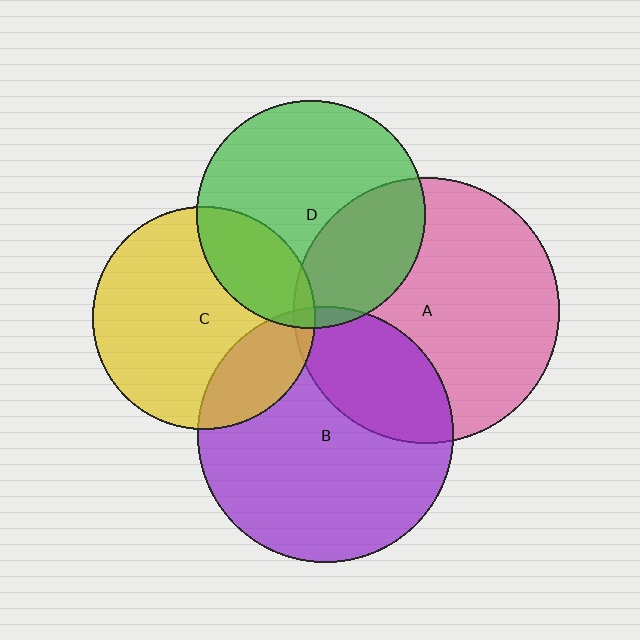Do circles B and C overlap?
Yes.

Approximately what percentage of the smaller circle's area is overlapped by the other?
Approximately 20%.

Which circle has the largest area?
Circle A (pink).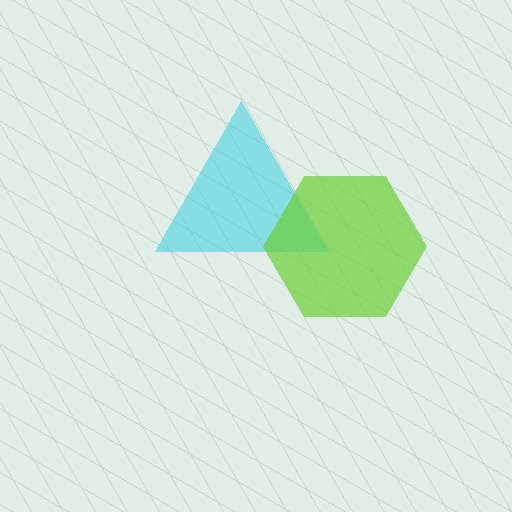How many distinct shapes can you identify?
There are 2 distinct shapes: a cyan triangle, a lime hexagon.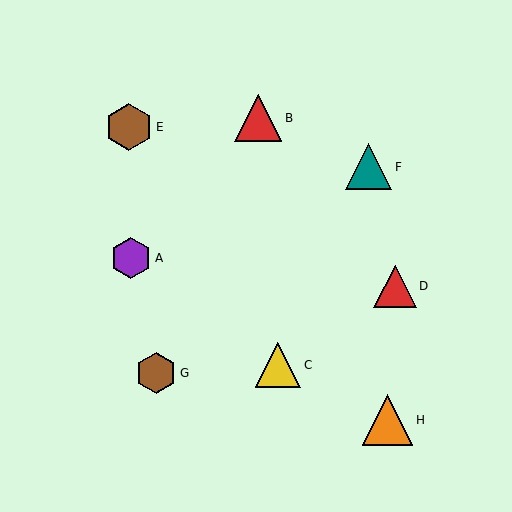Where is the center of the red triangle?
The center of the red triangle is at (395, 287).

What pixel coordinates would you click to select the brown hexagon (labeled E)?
Click at (129, 127) to select the brown hexagon E.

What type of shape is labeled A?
Shape A is a purple hexagon.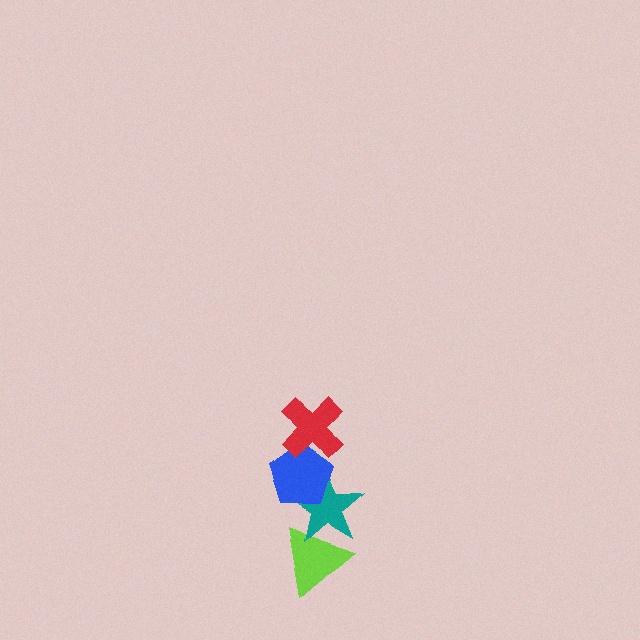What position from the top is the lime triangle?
The lime triangle is 4th from the top.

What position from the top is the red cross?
The red cross is 1st from the top.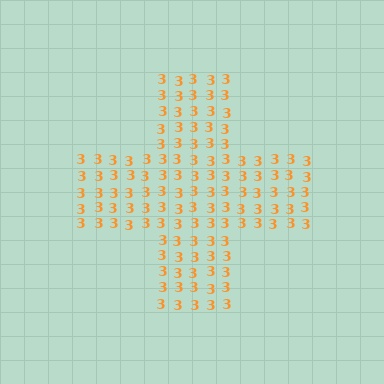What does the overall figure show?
The overall figure shows a cross.